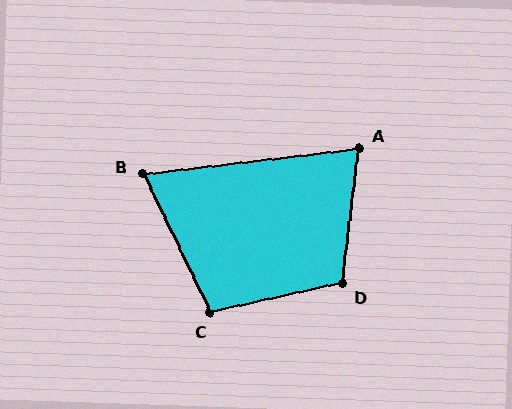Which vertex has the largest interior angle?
D, at approximately 109 degrees.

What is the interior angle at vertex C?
Approximately 104 degrees (obtuse).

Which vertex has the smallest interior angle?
B, at approximately 71 degrees.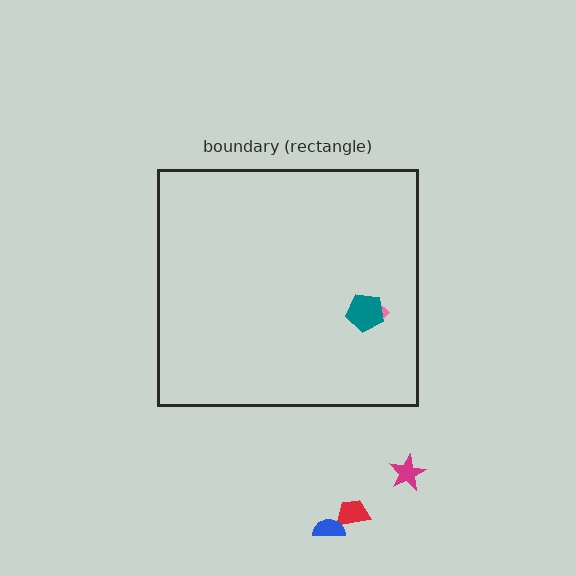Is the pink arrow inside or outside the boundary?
Inside.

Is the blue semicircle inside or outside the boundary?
Outside.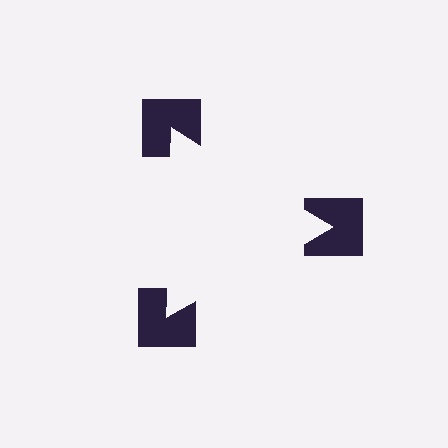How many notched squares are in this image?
There are 3 — one at each vertex of the illusory triangle.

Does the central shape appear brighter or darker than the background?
It typically appears slightly brighter than the background, even though no actual brightness change is drawn.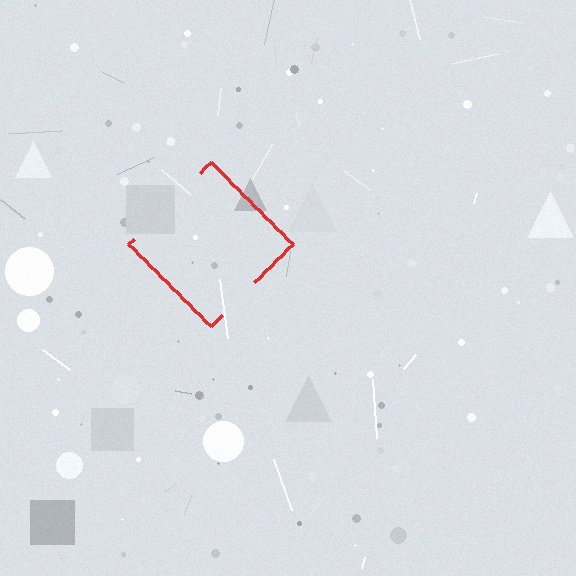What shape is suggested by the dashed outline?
The dashed outline suggests a diamond.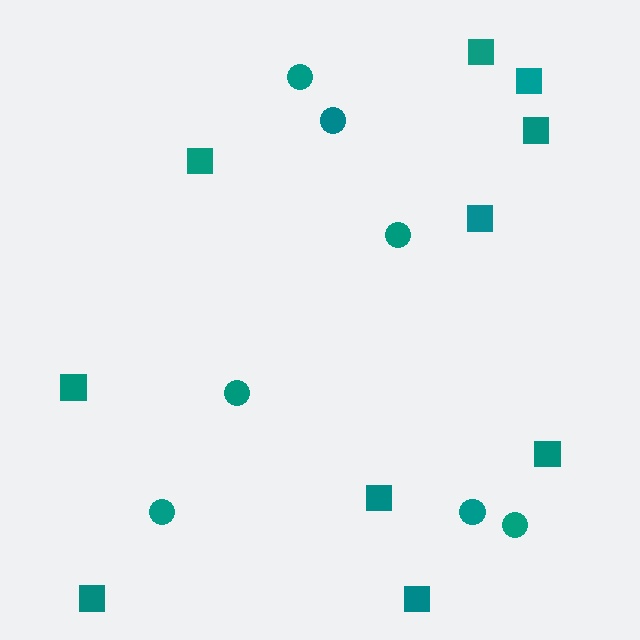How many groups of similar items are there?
There are 2 groups: one group of circles (7) and one group of squares (10).